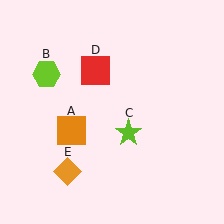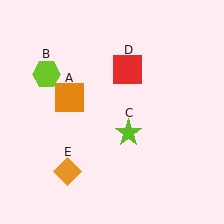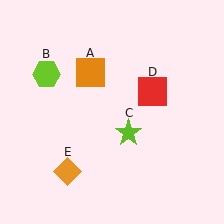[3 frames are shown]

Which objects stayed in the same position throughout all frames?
Lime hexagon (object B) and lime star (object C) and orange diamond (object E) remained stationary.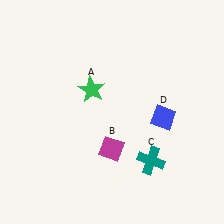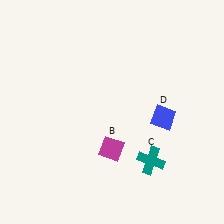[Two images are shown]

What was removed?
The green star (A) was removed in Image 2.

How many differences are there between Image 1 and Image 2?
There is 1 difference between the two images.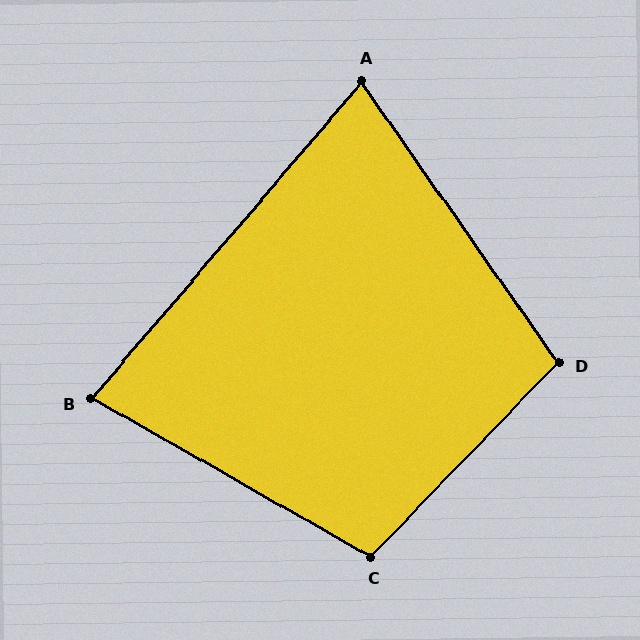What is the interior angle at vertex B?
Approximately 79 degrees (acute).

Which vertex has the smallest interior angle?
A, at approximately 76 degrees.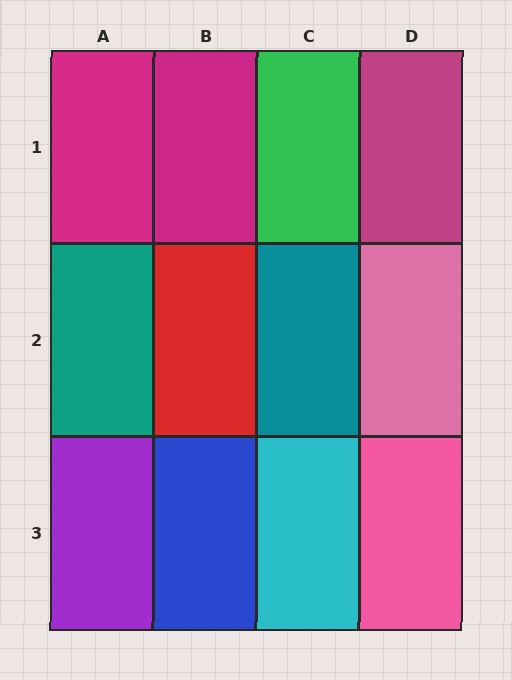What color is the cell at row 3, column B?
Blue.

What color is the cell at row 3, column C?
Cyan.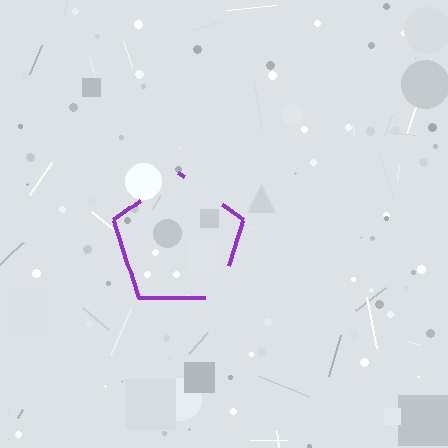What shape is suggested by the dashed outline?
The dashed outline suggests a pentagon.